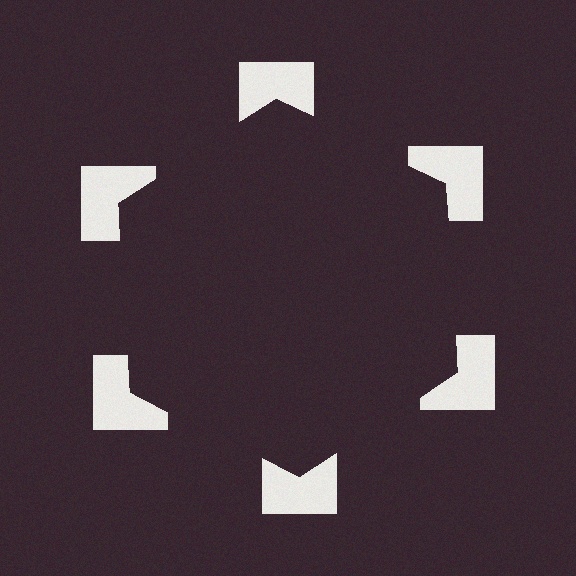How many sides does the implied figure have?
6 sides.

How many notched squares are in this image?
There are 6 — one at each vertex of the illusory hexagon.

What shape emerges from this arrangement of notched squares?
An illusory hexagon — its edges are inferred from the aligned wedge cuts in the notched squares, not physically drawn.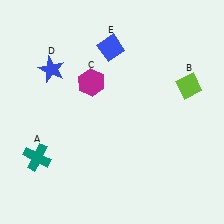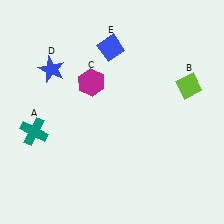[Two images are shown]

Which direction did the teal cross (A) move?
The teal cross (A) moved up.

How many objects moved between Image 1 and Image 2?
1 object moved between the two images.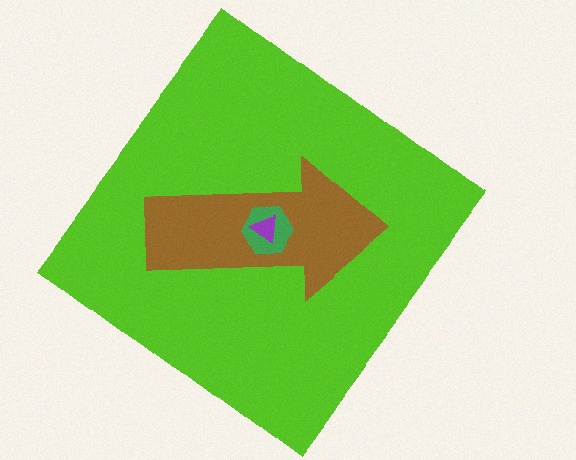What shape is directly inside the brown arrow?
The green hexagon.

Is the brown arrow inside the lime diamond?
Yes.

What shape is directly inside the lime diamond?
The brown arrow.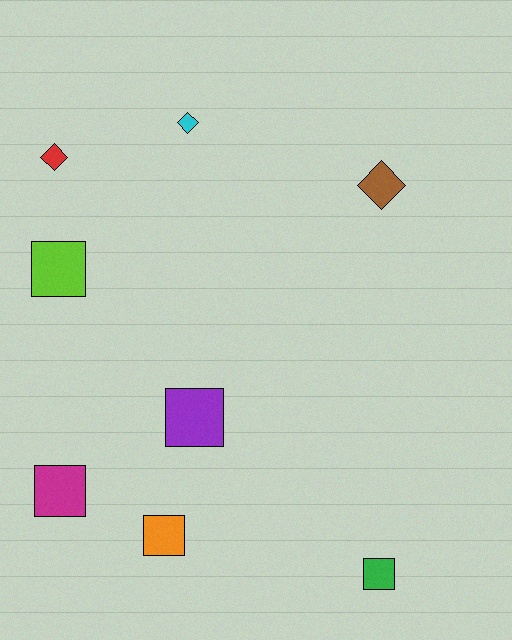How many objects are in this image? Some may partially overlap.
There are 8 objects.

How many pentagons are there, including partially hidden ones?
There are no pentagons.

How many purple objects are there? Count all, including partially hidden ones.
There is 1 purple object.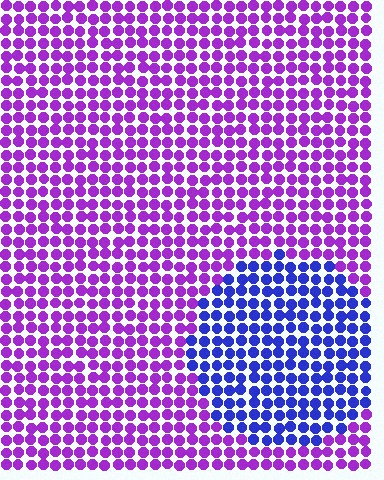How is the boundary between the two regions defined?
The boundary is defined purely by a slight shift in hue (about 48 degrees). Spacing, size, and orientation are identical on both sides.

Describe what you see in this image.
The image is filled with small purple elements in a uniform arrangement. A circle-shaped region is visible where the elements are tinted to a slightly different hue, forming a subtle color boundary.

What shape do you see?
I see a circle.